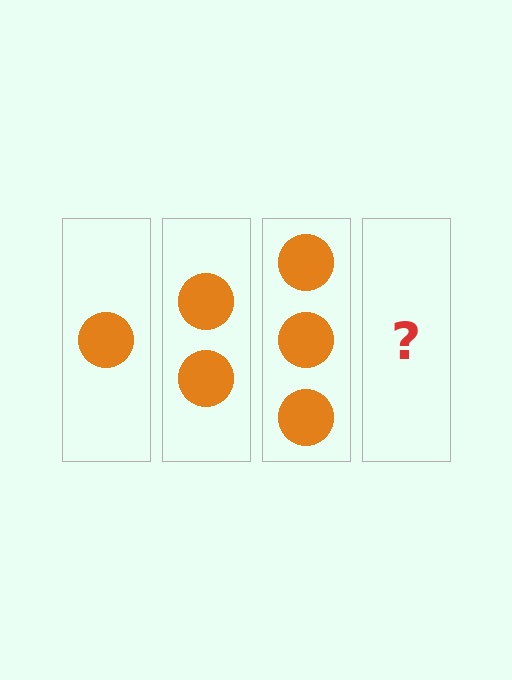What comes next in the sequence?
The next element should be 4 circles.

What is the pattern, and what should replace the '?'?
The pattern is that each step adds one more circle. The '?' should be 4 circles.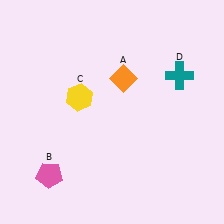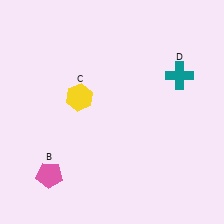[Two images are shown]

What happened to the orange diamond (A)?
The orange diamond (A) was removed in Image 2. It was in the top-right area of Image 1.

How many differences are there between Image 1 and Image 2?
There is 1 difference between the two images.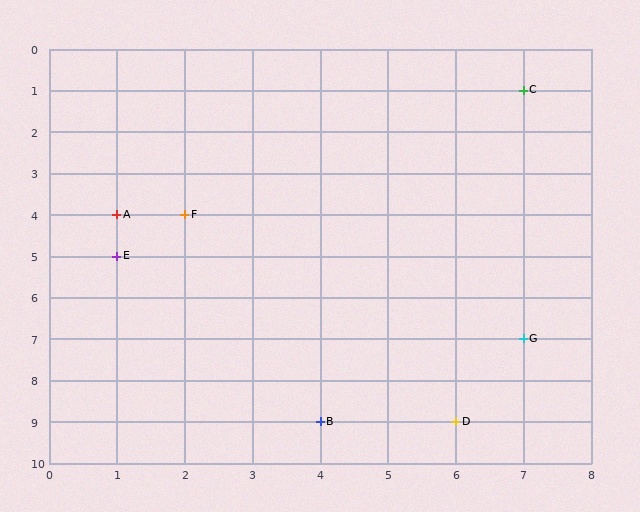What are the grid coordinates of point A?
Point A is at grid coordinates (1, 4).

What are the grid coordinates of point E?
Point E is at grid coordinates (1, 5).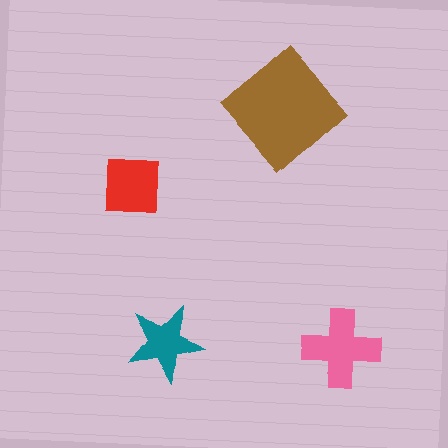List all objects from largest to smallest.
The brown diamond, the pink cross, the red square, the teal star.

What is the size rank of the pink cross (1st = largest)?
2nd.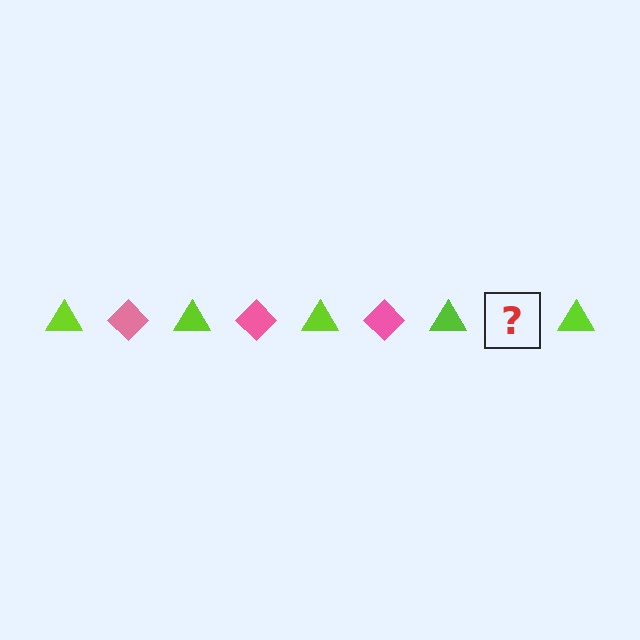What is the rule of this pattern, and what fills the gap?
The rule is that the pattern alternates between lime triangle and pink diamond. The gap should be filled with a pink diamond.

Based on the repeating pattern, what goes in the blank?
The blank should be a pink diamond.